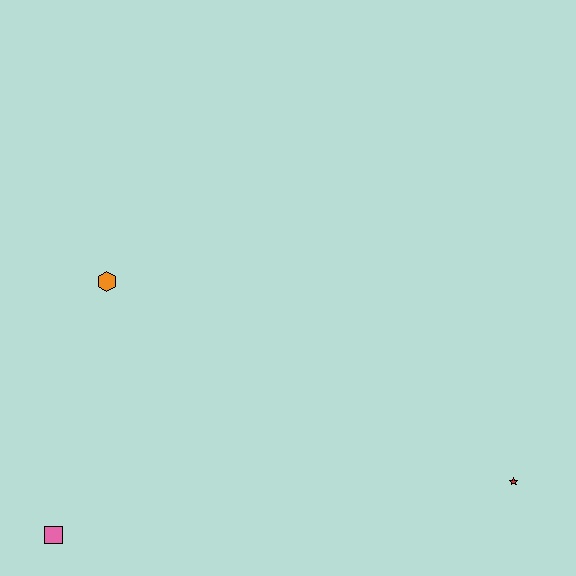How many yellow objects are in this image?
There are no yellow objects.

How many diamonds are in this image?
There are no diamonds.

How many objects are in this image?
There are 3 objects.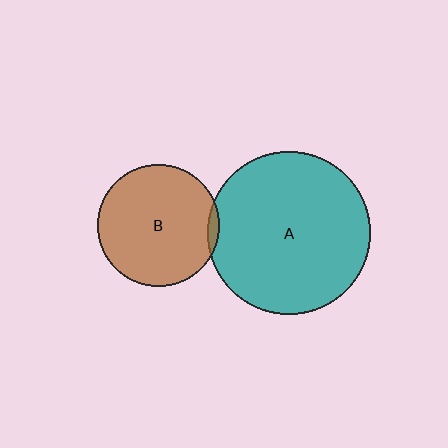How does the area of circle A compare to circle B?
Approximately 1.8 times.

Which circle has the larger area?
Circle A (teal).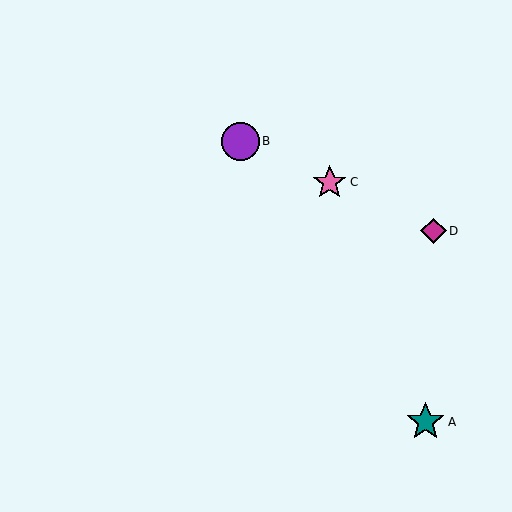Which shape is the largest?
The teal star (labeled A) is the largest.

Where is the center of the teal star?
The center of the teal star is at (426, 422).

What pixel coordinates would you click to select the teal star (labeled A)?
Click at (426, 422) to select the teal star A.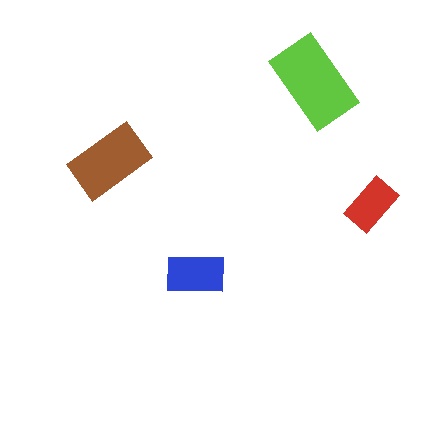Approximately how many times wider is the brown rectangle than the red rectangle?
About 1.5 times wider.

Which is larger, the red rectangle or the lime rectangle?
The lime one.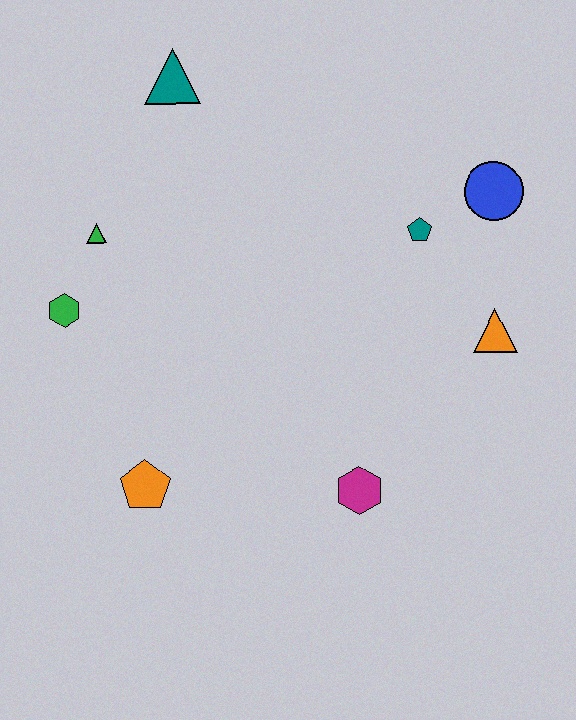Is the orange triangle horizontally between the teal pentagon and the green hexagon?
No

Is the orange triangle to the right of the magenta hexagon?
Yes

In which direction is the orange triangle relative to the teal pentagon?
The orange triangle is below the teal pentagon.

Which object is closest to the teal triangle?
The green triangle is closest to the teal triangle.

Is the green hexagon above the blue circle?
No